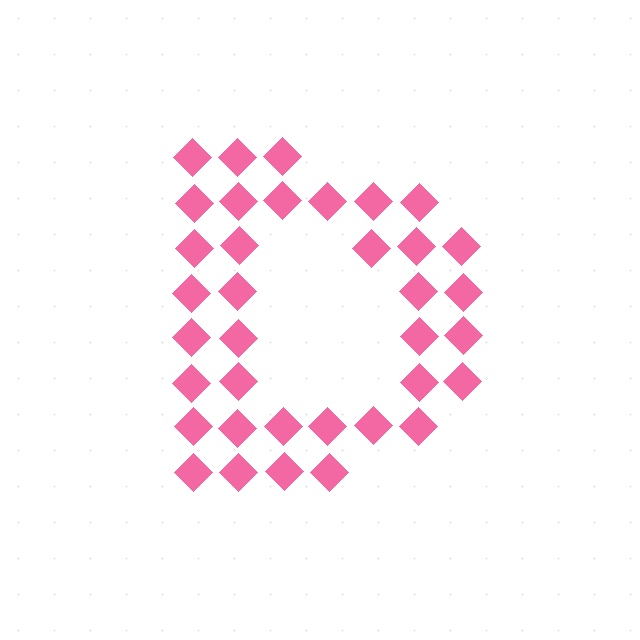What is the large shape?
The large shape is the letter D.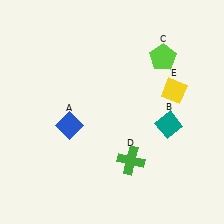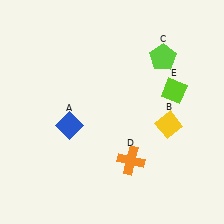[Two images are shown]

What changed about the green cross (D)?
In Image 1, D is green. In Image 2, it changed to orange.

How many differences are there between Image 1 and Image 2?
There are 3 differences between the two images.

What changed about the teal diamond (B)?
In Image 1, B is teal. In Image 2, it changed to yellow.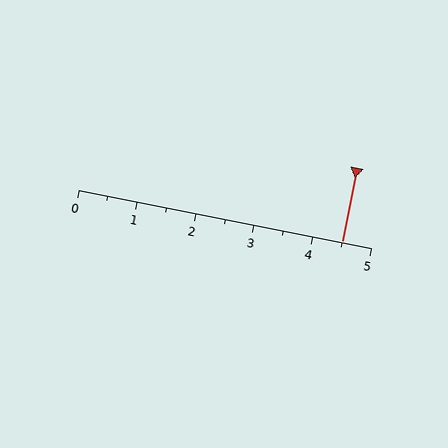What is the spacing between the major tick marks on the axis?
The major ticks are spaced 1 apart.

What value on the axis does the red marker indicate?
The marker indicates approximately 4.5.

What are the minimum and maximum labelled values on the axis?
The axis runs from 0 to 5.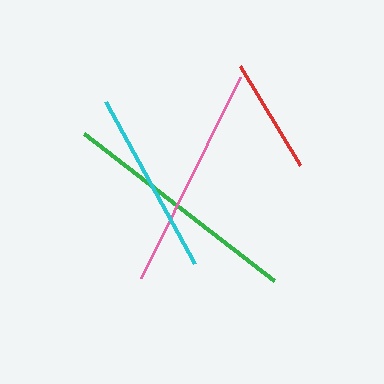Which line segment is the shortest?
The red line is the shortest at approximately 116 pixels.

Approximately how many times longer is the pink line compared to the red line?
The pink line is approximately 1.9 times the length of the red line.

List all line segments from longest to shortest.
From longest to shortest: green, pink, cyan, red.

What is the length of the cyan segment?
The cyan segment is approximately 185 pixels long.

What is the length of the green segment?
The green segment is approximately 241 pixels long.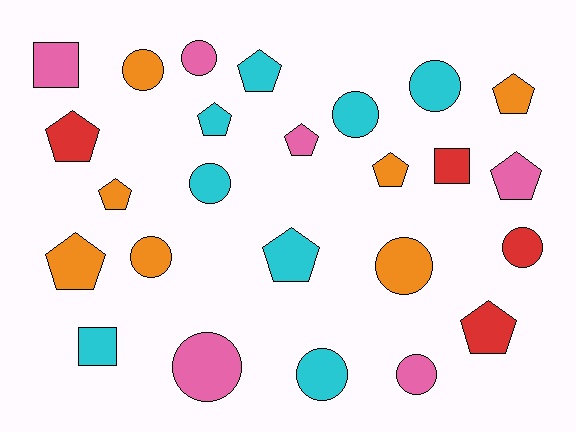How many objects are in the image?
There are 25 objects.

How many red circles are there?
There is 1 red circle.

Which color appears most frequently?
Cyan, with 8 objects.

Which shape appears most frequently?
Circle, with 11 objects.